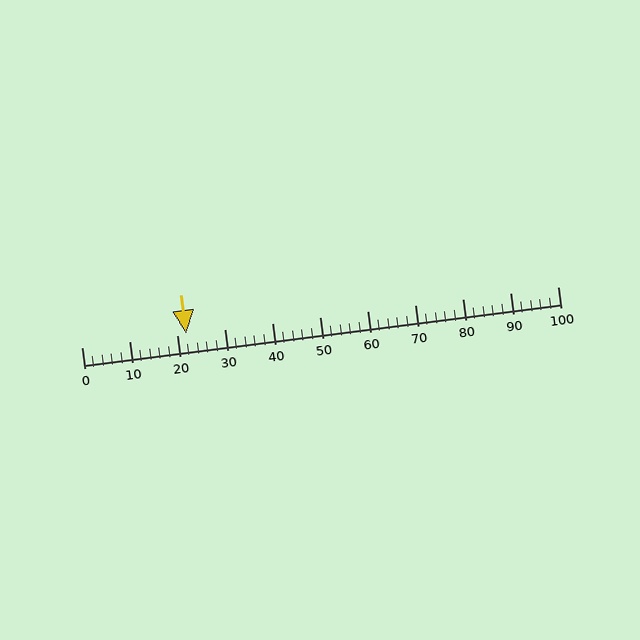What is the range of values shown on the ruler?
The ruler shows values from 0 to 100.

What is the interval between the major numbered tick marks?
The major tick marks are spaced 10 units apart.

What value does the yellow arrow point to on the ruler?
The yellow arrow points to approximately 22.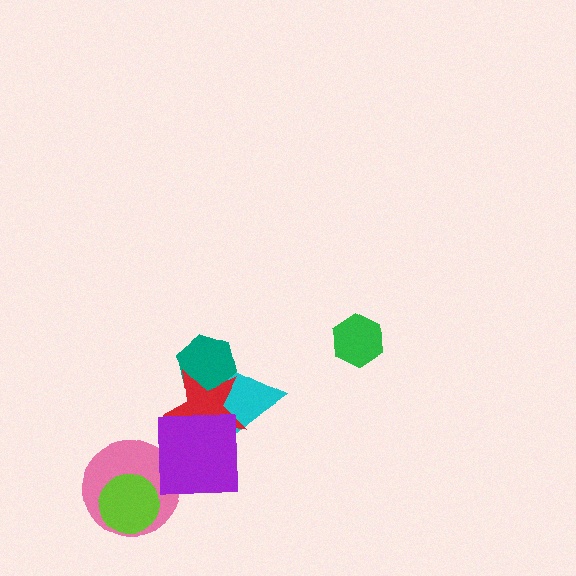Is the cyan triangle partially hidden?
Yes, it is partially covered by another shape.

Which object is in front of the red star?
The purple square is in front of the red star.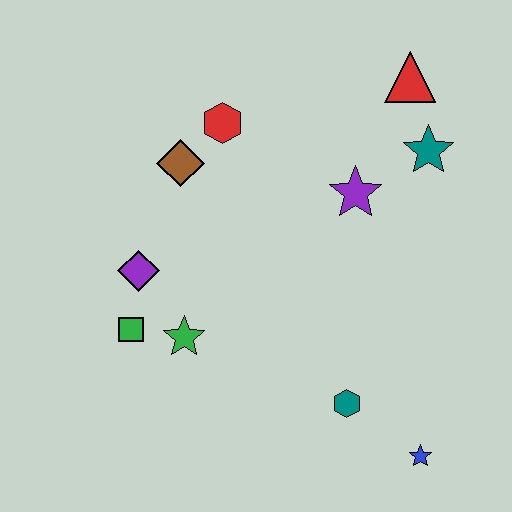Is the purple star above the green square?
Yes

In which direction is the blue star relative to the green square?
The blue star is to the right of the green square.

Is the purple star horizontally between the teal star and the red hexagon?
Yes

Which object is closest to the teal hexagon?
The blue star is closest to the teal hexagon.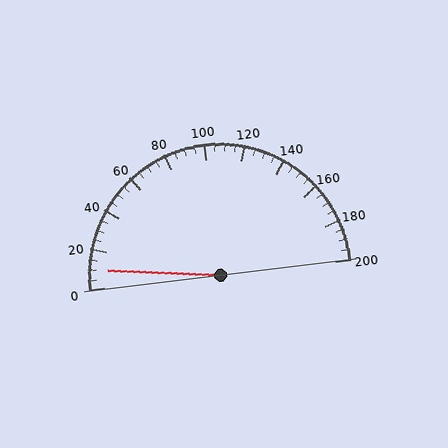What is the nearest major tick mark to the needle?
The nearest major tick mark is 0.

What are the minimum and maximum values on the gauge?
The gauge ranges from 0 to 200.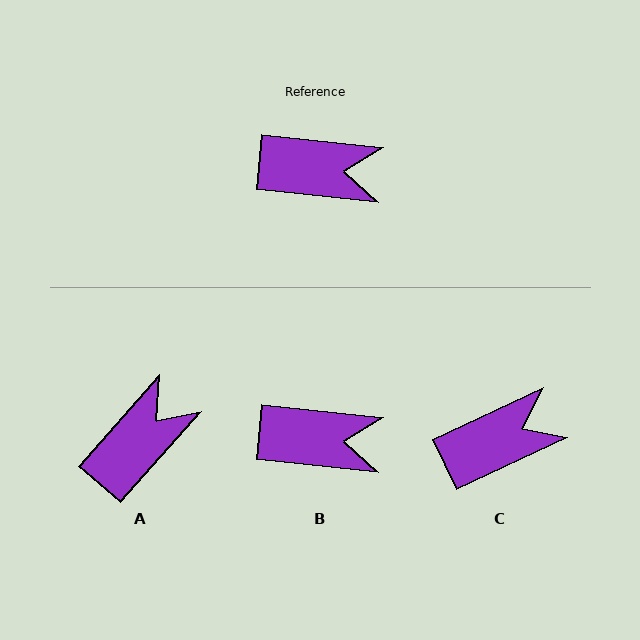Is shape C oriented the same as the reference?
No, it is off by about 31 degrees.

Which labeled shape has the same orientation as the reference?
B.